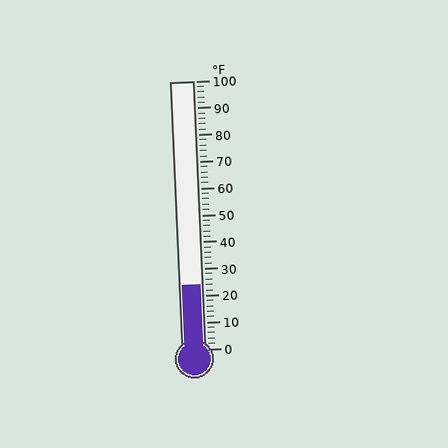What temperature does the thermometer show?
The thermometer shows approximately 24°F.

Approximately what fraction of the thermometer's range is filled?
The thermometer is filled to approximately 25% of its range.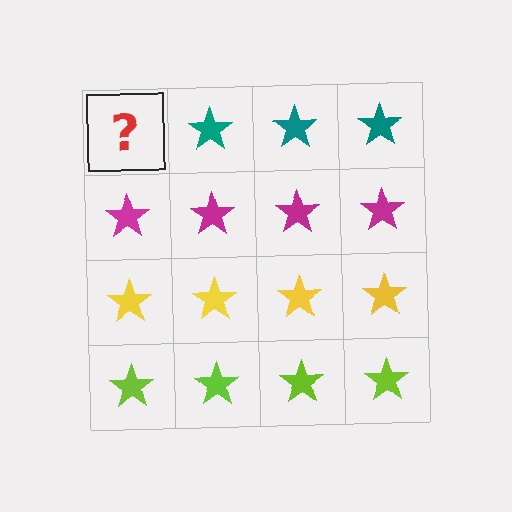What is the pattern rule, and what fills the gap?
The rule is that each row has a consistent color. The gap should be filled with a teal star.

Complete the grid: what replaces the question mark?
The question mark should be replaced with a teal star.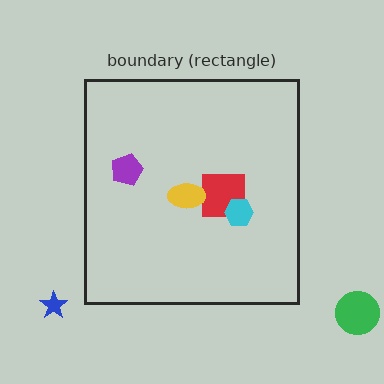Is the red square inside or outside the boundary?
Inside.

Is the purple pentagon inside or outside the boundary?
Inside.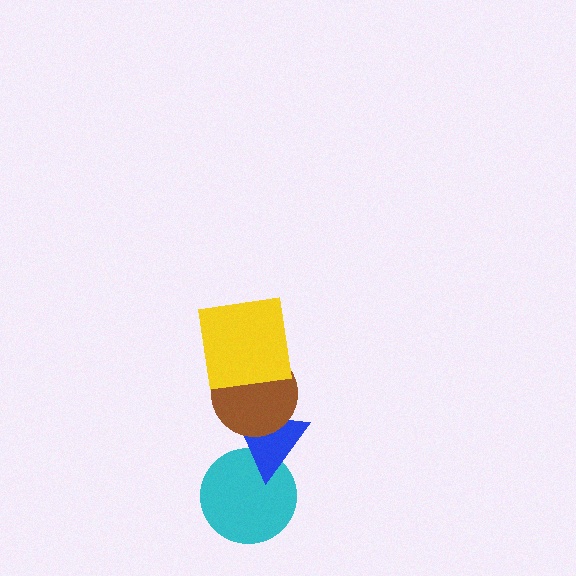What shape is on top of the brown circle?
The yellow square is on top of the brown circle.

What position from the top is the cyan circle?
The cyan circle is 4th from the top.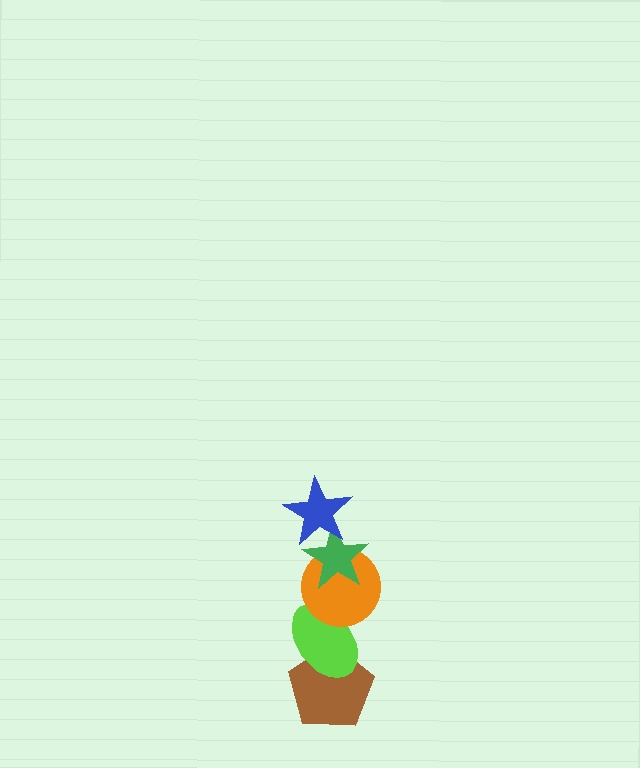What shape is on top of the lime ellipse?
The orange circle is on top of the lime ellipse.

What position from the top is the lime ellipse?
The lime ellipse is 4th from the top.